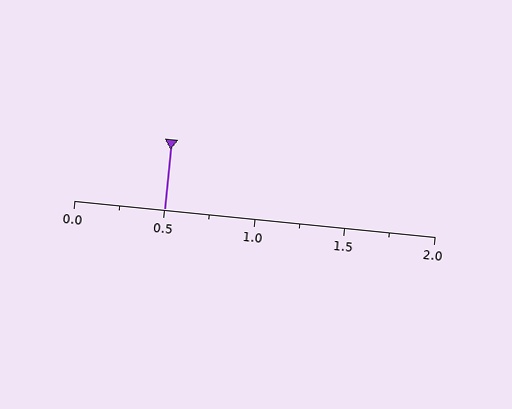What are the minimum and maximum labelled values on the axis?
The axis runs from 0.0 to 2.0.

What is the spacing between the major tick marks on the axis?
The major ticks are spaced 0.5 apart.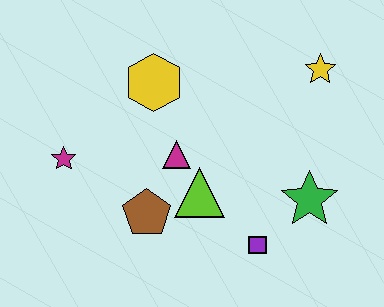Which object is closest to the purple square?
The green star is closest to the purple square.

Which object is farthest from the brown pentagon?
The yellow star is farthest from the brown pentagon.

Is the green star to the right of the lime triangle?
Yes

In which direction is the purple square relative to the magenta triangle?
The purple square is below the magenta triangle.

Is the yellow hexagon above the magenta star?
Yes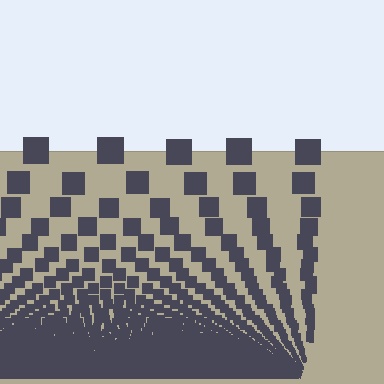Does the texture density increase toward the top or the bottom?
Density increases toward the bottom.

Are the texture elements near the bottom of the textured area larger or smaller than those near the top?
Smaller. The gradient is inverted — elements near the bottom are smaller and denser.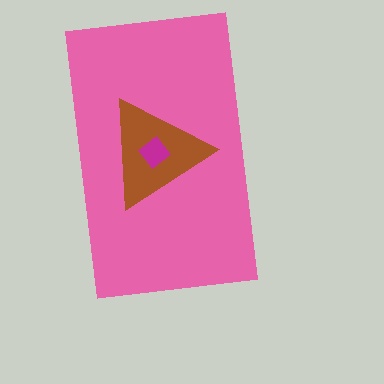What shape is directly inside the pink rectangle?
The brown triangle.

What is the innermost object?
The magenta diamond.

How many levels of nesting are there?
3.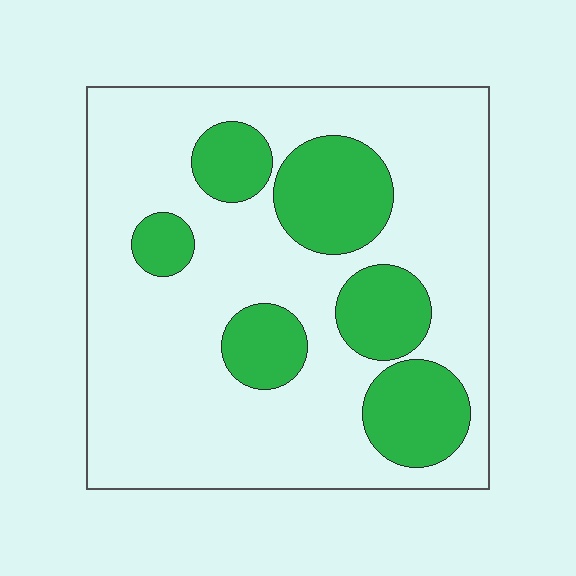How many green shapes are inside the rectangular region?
6.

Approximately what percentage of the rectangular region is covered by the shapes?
Approximately 25%.